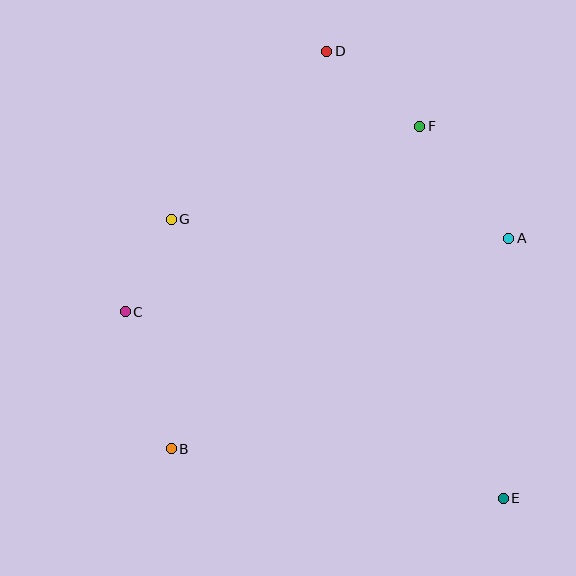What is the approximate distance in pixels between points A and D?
The distance between A and D is approximately 261 pixels.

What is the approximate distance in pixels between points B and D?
The distance between B and D is approximately 427 pixels.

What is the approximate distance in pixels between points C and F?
The distance between C and F is approximately 348 pixels.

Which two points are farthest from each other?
Points D and E are farthest from each other.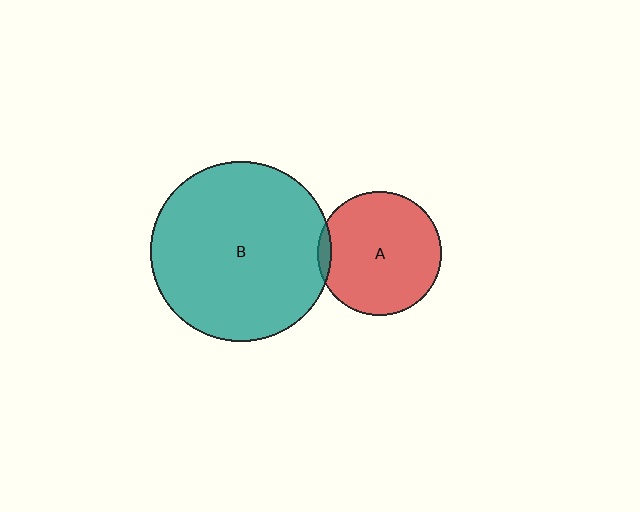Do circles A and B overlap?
Yes.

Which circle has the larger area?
Circle B (teal).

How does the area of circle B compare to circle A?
Approximately 2.1 times.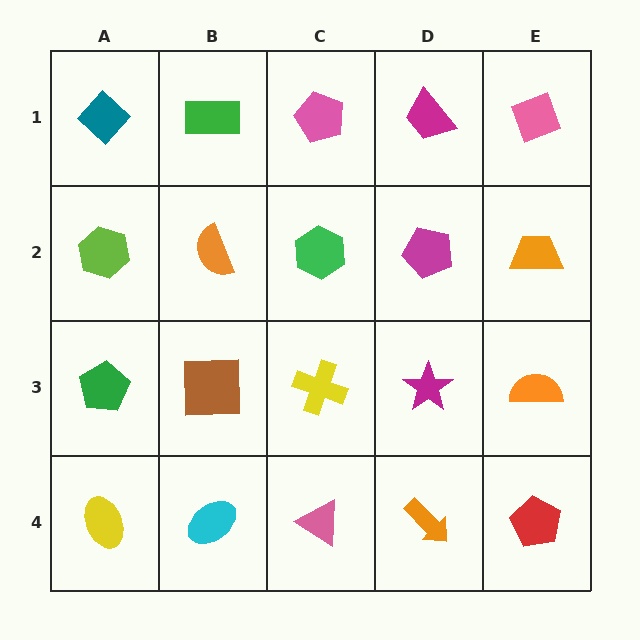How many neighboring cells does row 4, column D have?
3.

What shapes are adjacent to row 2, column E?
A pink diamond (row 1, column E), an orange semicircle (row 3, column E), a magenta pentagon (row 2, column D).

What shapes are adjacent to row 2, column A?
A teal diamond (row 1, column A), a green pentagon (row 3, column A), an orange semicircle (row 2, column B).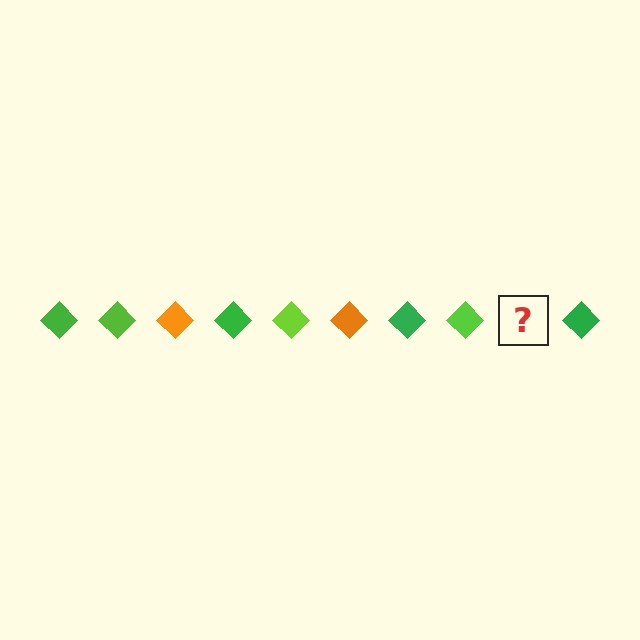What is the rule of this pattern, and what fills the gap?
The rule is that the pattern cycles through green, lime, orange diamonds. The gap should be filled with an orange diamond.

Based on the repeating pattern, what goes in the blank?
The blank should be an orange diamond.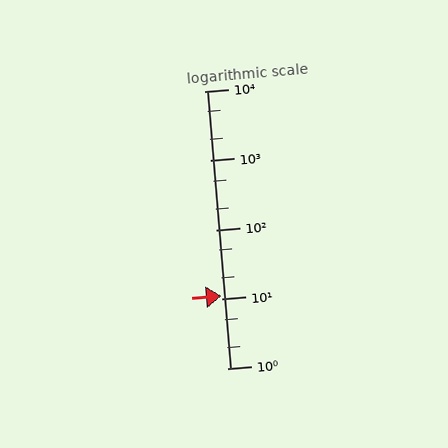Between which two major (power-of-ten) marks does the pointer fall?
The pointer is between 10 and 100.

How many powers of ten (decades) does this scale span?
The scale spans 4 decades, from 1 to 10000.